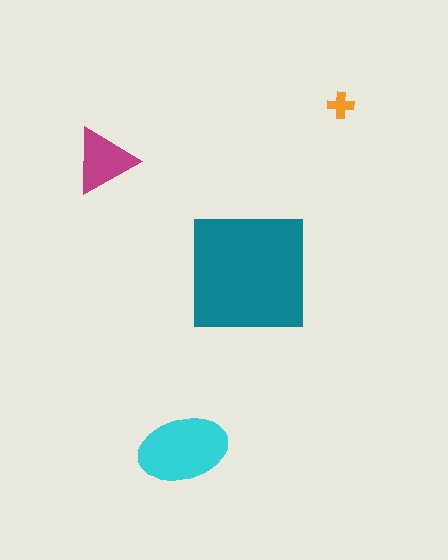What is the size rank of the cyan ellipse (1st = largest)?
2nd.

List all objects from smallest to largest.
The orange cross, the magenta triangle, the cyan ellipse, the teal square.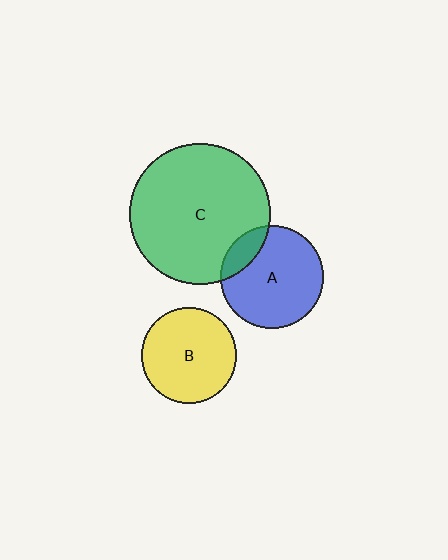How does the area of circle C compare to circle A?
Approximately 1.9 times.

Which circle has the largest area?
Circle C (green).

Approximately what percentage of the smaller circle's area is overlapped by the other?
Approximately 15%.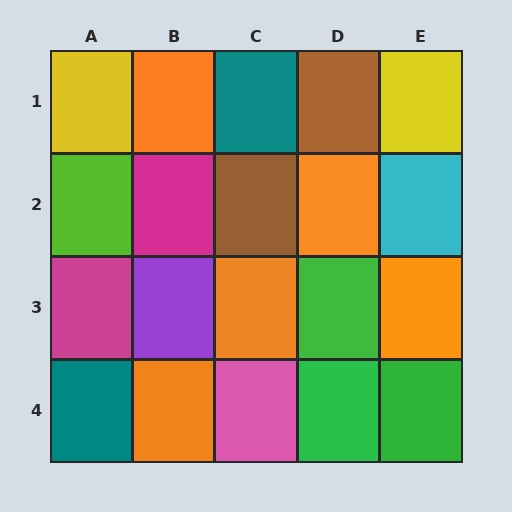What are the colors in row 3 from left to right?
Magenta, purple, orange, green, orange.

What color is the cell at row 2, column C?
Brown.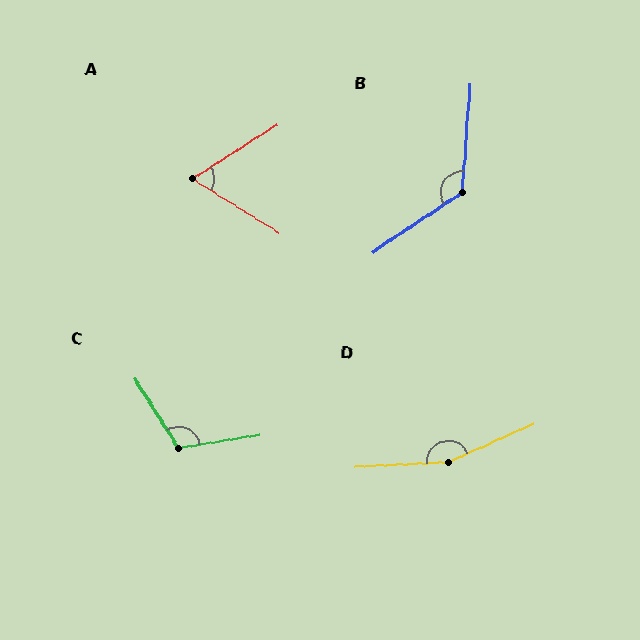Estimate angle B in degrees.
Approximately 128 degrees.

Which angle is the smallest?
A, at approximately 64 degrees.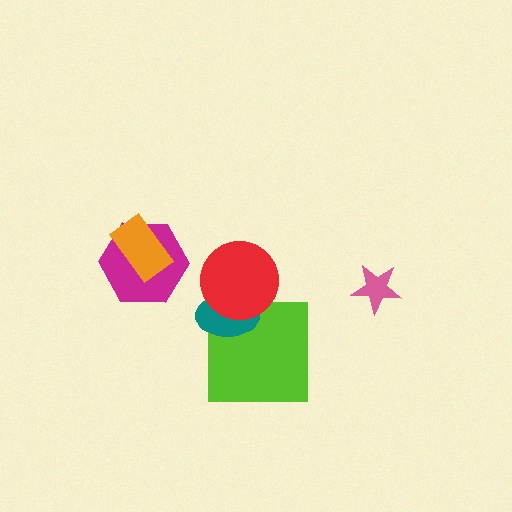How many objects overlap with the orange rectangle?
1 object overlaps with the orange rectangle.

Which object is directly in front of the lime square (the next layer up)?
The teal ellipse is directly in front of the lime square.